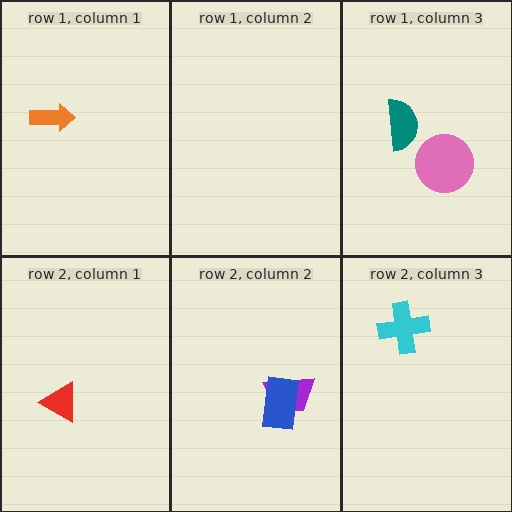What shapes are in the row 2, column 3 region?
The cyan cross.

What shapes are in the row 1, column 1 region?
The orange arrow.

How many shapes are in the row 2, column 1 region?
1.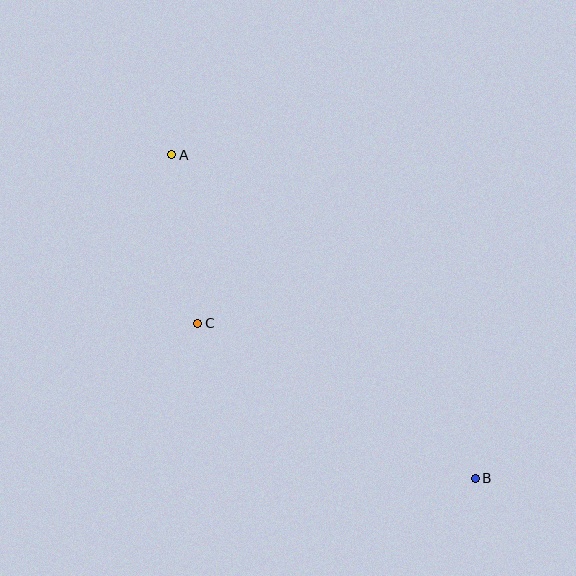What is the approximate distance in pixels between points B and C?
The distance between B and C is approximately 318 pixels.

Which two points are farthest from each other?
Points A and B are farthest from each other.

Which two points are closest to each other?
Points A and C are closest to each other.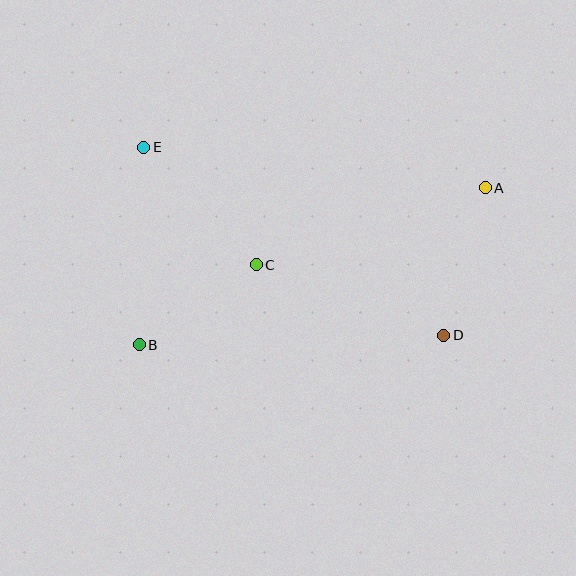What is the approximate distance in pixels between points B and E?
The distance between B and E is approximately 198 pixels.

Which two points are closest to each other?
Points B and C are closest to each other.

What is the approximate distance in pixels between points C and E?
The distance between C and E is approximately 163 pixels.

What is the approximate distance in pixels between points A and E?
The distance between A and E is approximately 344 pixels.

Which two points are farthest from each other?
Points A and B are farthest from each other.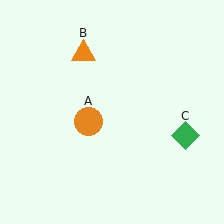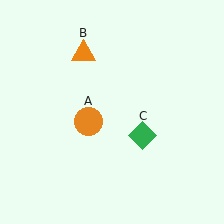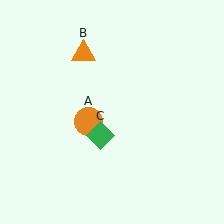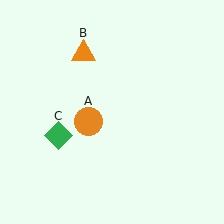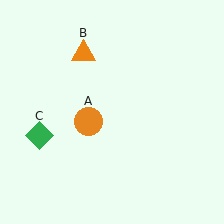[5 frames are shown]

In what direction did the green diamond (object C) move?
The green diamond (object C) moved left.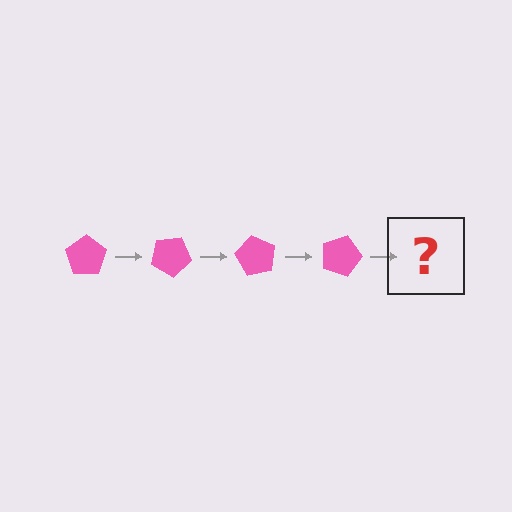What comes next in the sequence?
The next element should be a pink pentagon rotated 120 degrees.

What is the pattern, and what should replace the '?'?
The pattern is that the pentagon rotates 30 degrees each step. The '?' should be a pink pentagon rotated 120 degrees.